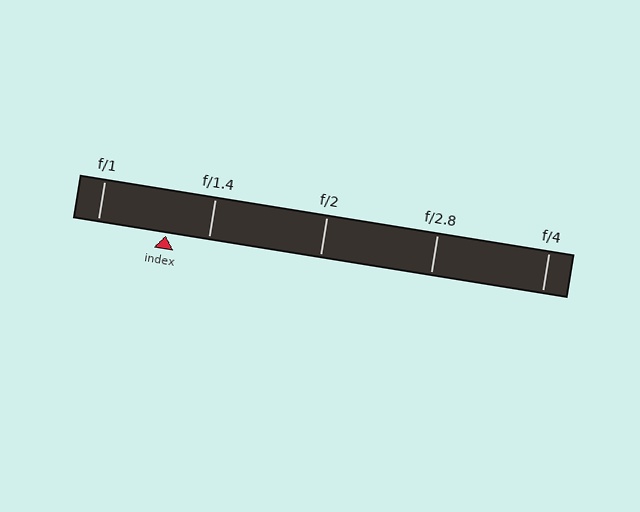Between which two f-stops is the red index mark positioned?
The index mark is between f/1 and f/1.4.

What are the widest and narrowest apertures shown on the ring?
The widest aperture shown is f/1 and the narrowest is f/4.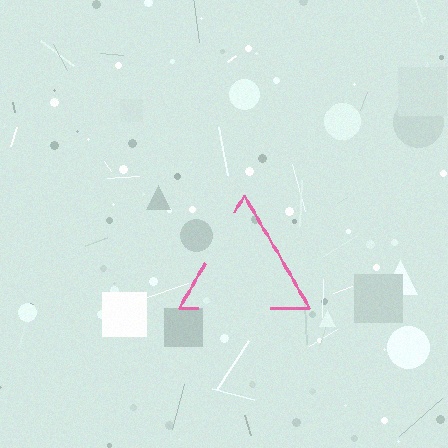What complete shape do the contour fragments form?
The contour fragments form a triangle.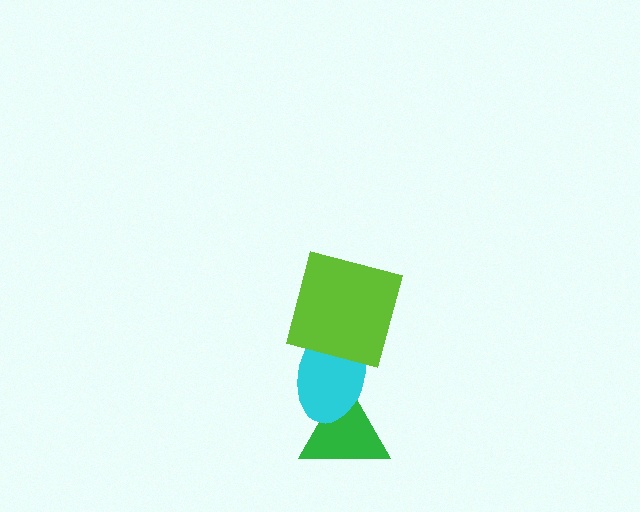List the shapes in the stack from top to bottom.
From top to bottom: the lime square, the cyan ellipse, the green triangle.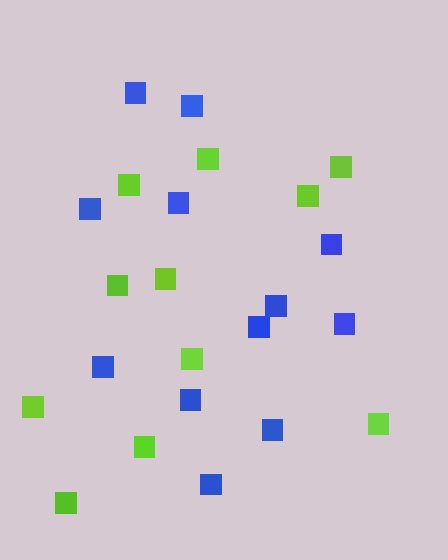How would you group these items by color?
There are 2 groups: one group of lime squares (11) and one group of blue squares (12).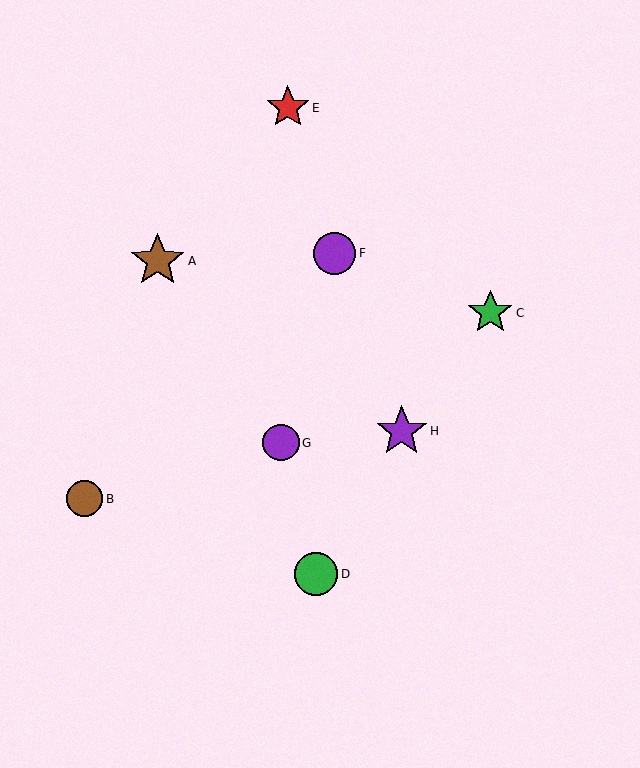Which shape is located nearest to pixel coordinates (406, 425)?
The purple star (labeled H) at (402, 431) is nearest to that location.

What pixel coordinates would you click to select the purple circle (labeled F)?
Click at (335, 253) to select the purple circle F.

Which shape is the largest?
The brown star (labeled A) is the largest.